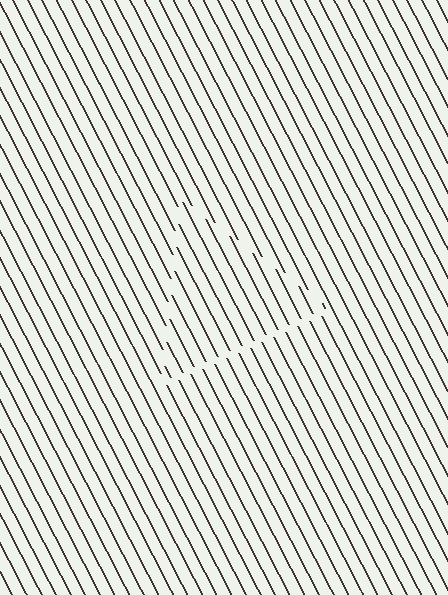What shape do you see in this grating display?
An illusory triangle. The interior of the shape contains the same grating, shifted by half a period — the contour is defined by the phase discontinuity where line-ends from the inner and outer gratings abut.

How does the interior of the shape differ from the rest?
The interior of the shape contains the same grating, shifted by half a period — the contour is defined by the phase discontinuity where line-ends from the inner and outer gratings abut.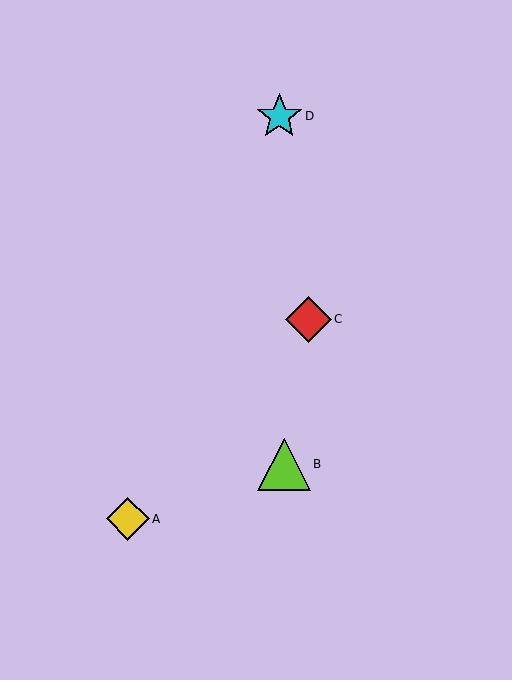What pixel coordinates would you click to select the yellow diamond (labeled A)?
Click at (128, 519) to select the yellow diamond A.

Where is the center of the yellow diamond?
The center of the yellow diamond is at (128, 519).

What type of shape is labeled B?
Shape B is a lime triangle.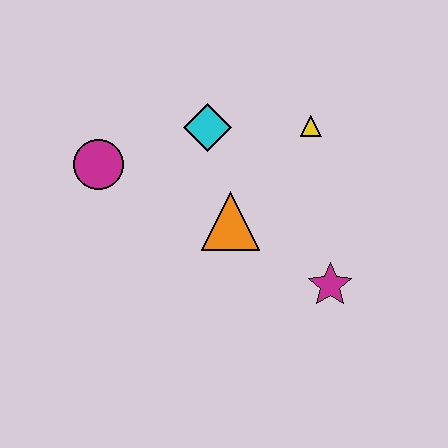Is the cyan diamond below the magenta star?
No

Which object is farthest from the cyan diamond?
The magenta star is farthest from the cyan diamond.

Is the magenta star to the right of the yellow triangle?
Yes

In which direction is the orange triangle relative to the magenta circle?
The orange triangle is to the right of the magenta circle.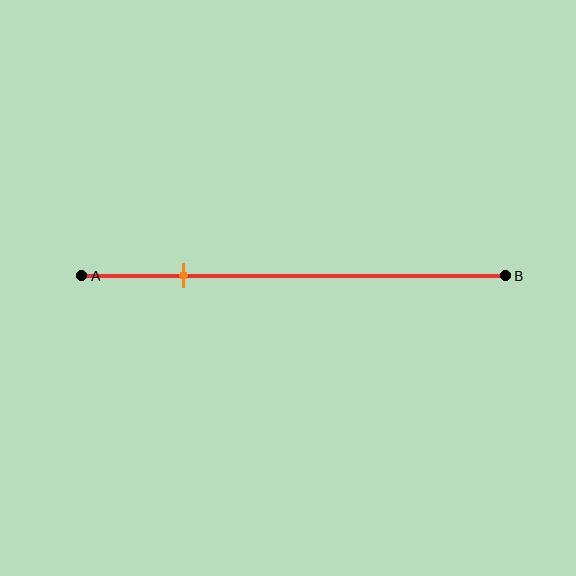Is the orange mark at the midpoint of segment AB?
No, the mark is at about 25% from A, not at the 50% midpoint.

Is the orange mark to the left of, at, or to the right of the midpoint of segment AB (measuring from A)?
The orange mark is to the left of the midpoint of segment AB.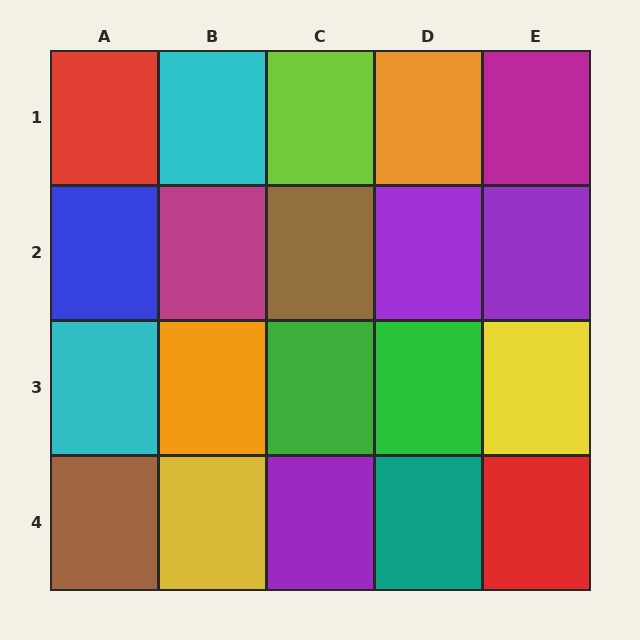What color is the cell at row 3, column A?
Cyan.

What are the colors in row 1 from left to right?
Red, cyan, lime, orange, magenta.